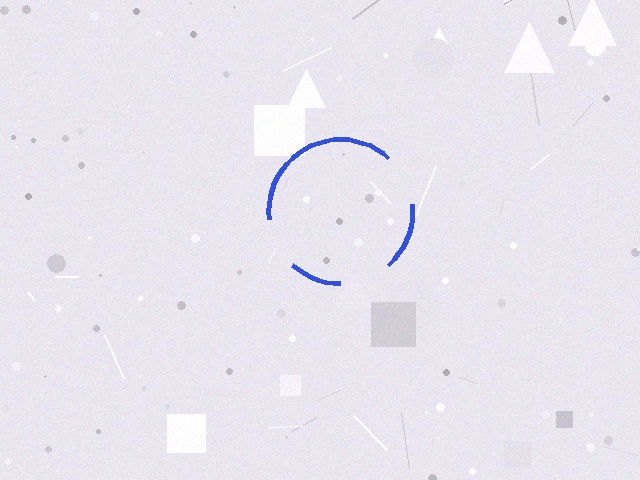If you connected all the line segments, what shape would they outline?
They would outline a circle.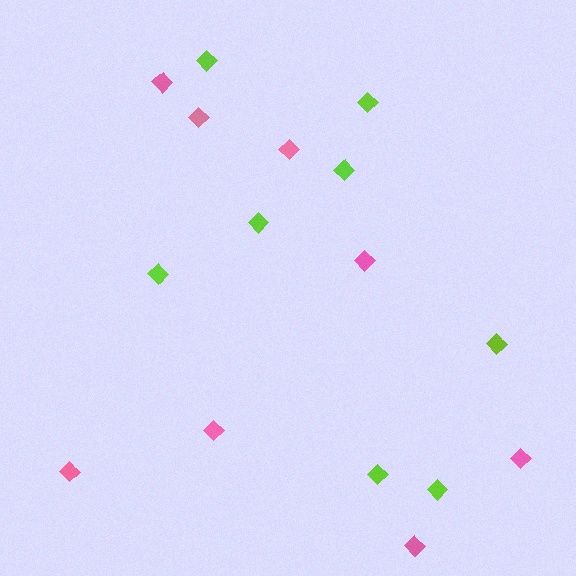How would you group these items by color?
There are 2 groups: one group of lime diamonds (8) and one group of pink diamonds (8).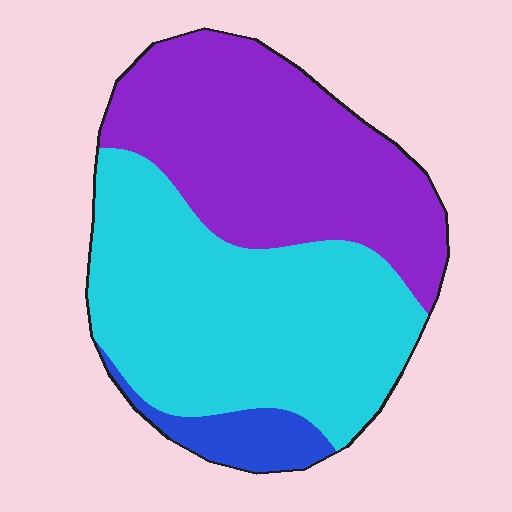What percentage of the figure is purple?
Purple takes up between a third and a half of the figure.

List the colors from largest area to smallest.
From largest to smallest: cyan, purple, blue.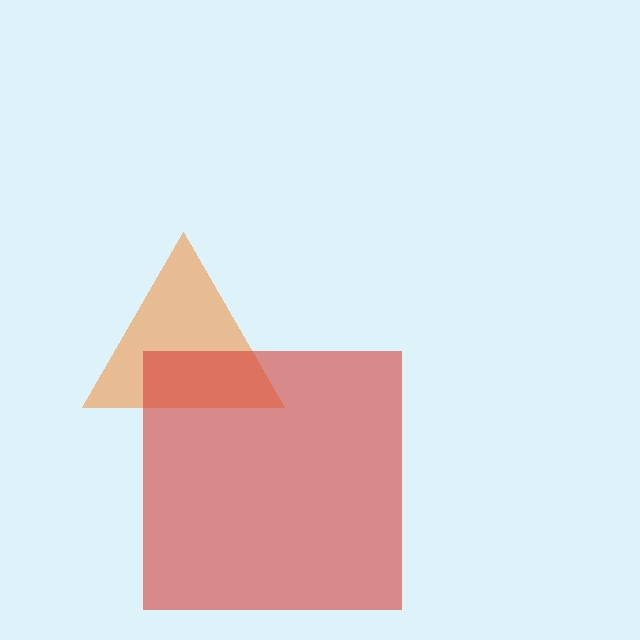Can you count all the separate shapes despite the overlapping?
Yes, there are 2 separate shapes.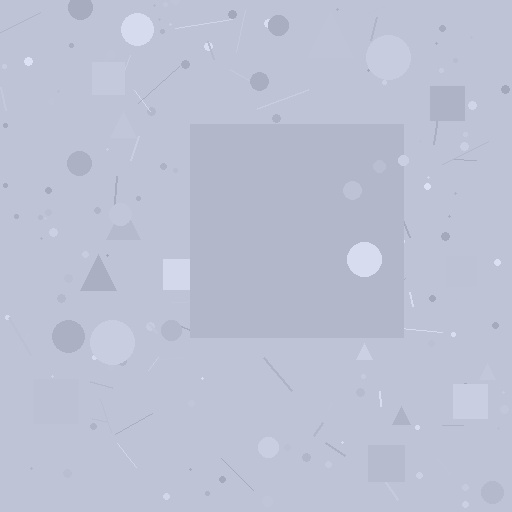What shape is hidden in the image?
A square is hidden in the image.